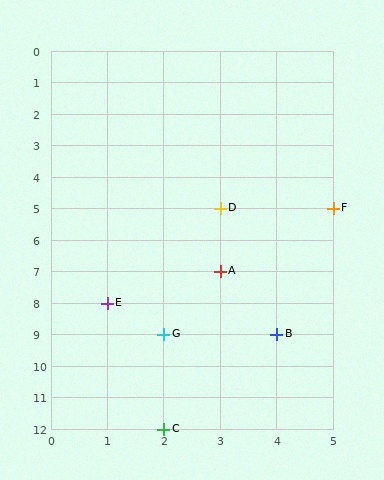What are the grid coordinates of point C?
Point C is at grid coordinates (2, 12).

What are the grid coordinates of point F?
Point F is at grid coordinates (5, 5).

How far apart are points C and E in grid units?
Points C and E are 1 column and 4 rows apart (about 4.1 grid units diagonally).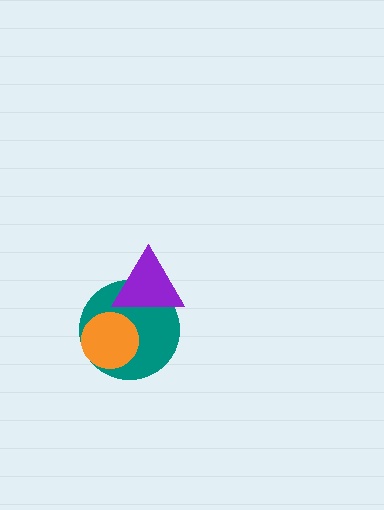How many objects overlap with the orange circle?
1 object overlaps with the orange circle.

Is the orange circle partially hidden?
No, no other shape covers it.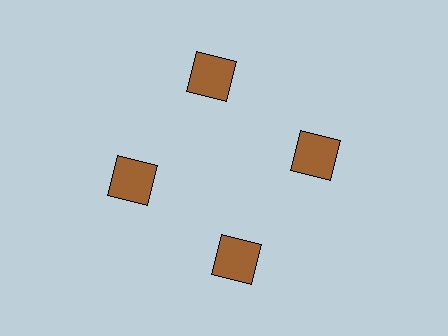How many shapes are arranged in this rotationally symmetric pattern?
There are 4 shapes, arranged in 4 groups of 1.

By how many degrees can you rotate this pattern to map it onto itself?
The pattern maps onto itself every 90 degrees of rotation.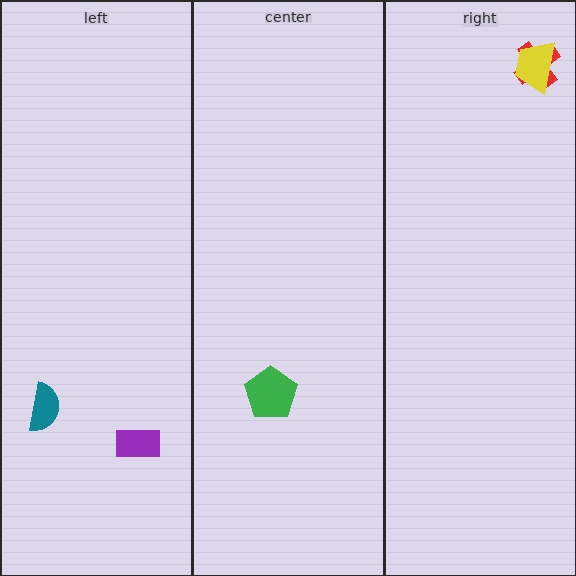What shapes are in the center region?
The green pentagon.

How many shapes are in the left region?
2.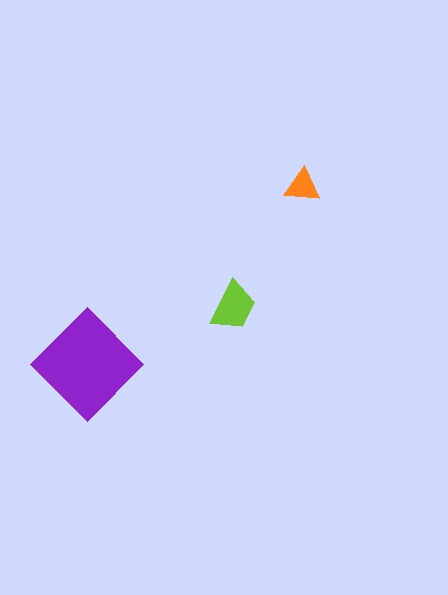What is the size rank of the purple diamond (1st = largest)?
1st.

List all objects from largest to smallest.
The purple diamond, the lime trapezoid, the orange triangle.